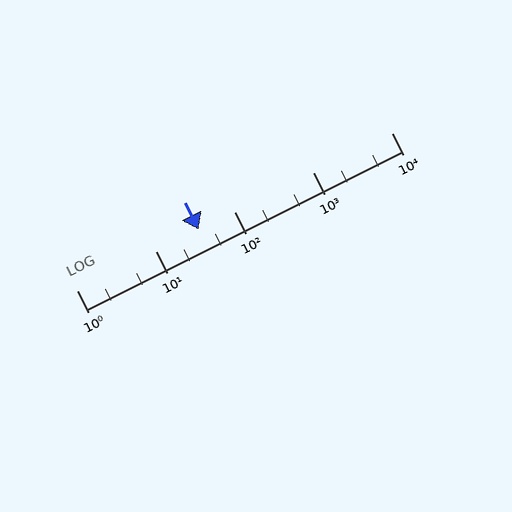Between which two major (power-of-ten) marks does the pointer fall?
The pointer is between 10 and 100.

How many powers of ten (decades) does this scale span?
The scale spans 4 decades, from 1 to 10000.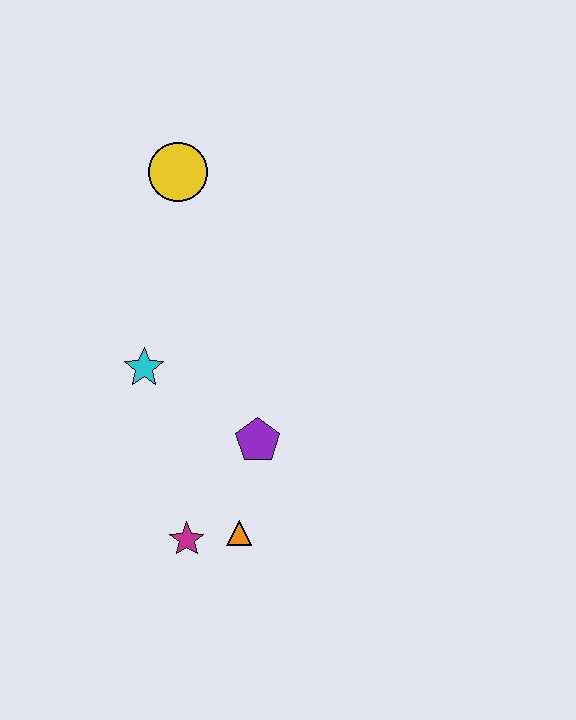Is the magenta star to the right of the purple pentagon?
No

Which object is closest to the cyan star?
The purple pentagon is closest to the cyan star.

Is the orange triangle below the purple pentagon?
Yes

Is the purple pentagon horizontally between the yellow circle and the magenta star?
No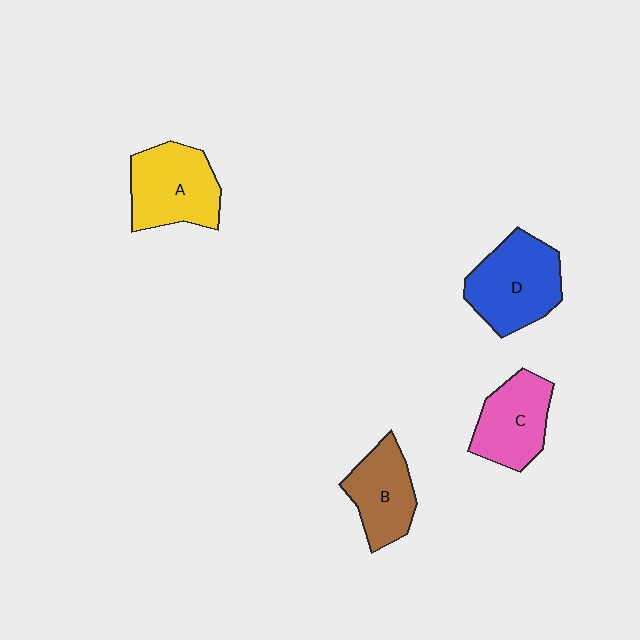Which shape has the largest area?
Shape D (blue).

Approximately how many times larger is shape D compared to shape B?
Approximately 1.3 times.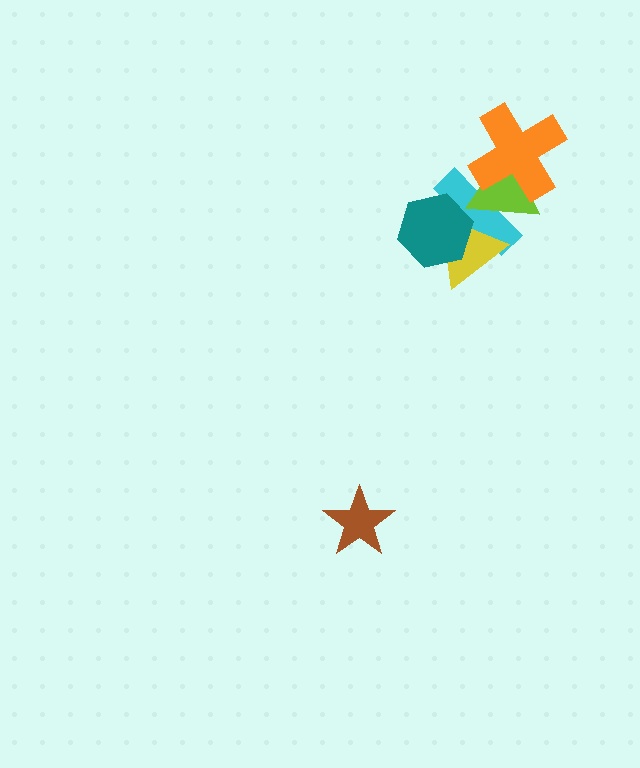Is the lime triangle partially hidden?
Yes, it is partially covered by another shape.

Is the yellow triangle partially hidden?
Yes, it is partially covered by another shape.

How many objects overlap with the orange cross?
2 objects overlap with the orange cross.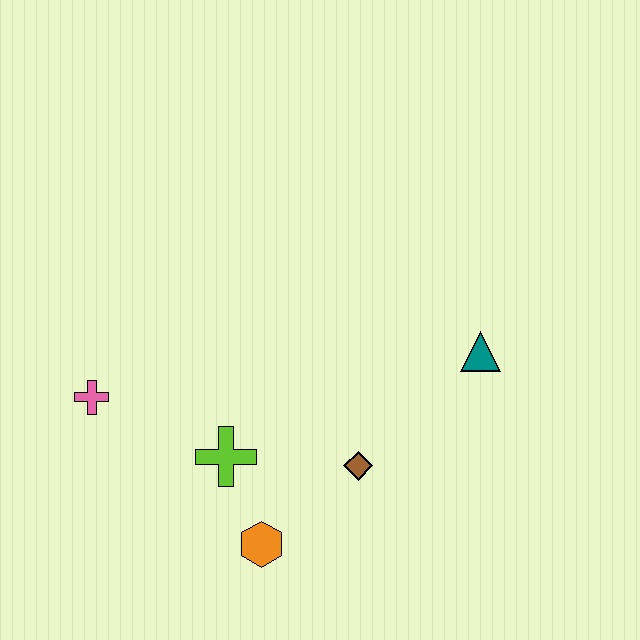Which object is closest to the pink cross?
The lime cross is closest to the pink cross.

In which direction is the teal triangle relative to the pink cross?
The teal triangle is to the right of the pink cross.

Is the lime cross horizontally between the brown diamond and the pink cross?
Yes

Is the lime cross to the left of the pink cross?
No